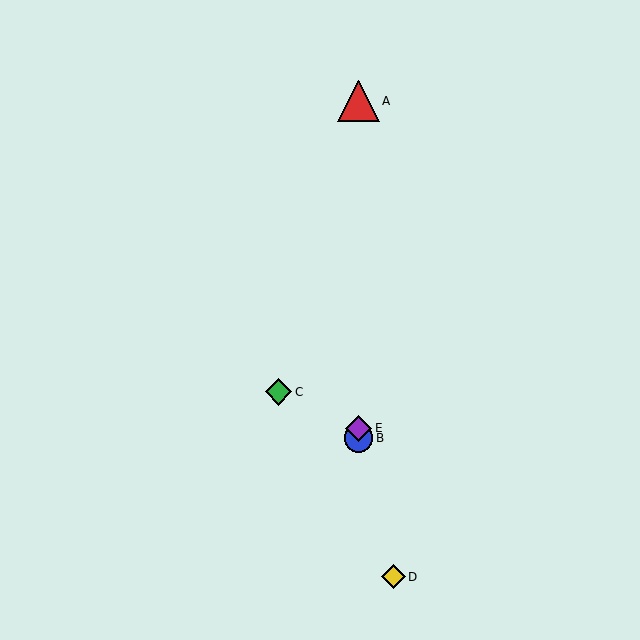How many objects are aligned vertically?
3 objects (A, B, E) are aligned vertically.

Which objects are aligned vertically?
Objects A, B, E are aligned vertically.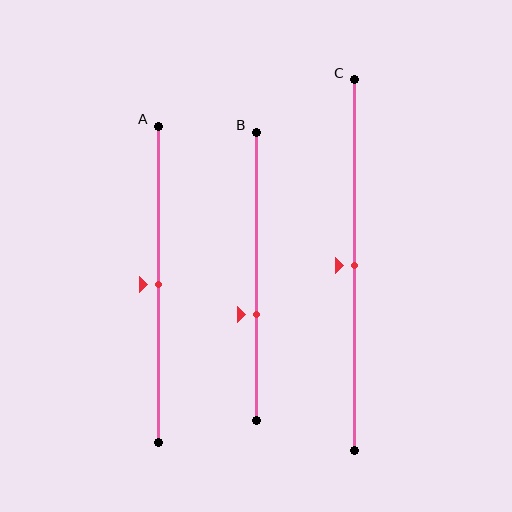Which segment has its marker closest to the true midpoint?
Segment A has its marker closest to the true midpoint.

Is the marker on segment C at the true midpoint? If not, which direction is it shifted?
Yes, the marker on segment C is at the true midpoint.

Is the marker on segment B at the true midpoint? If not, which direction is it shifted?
No, the marker on segment B is shifted downward by about 13% of the segment length.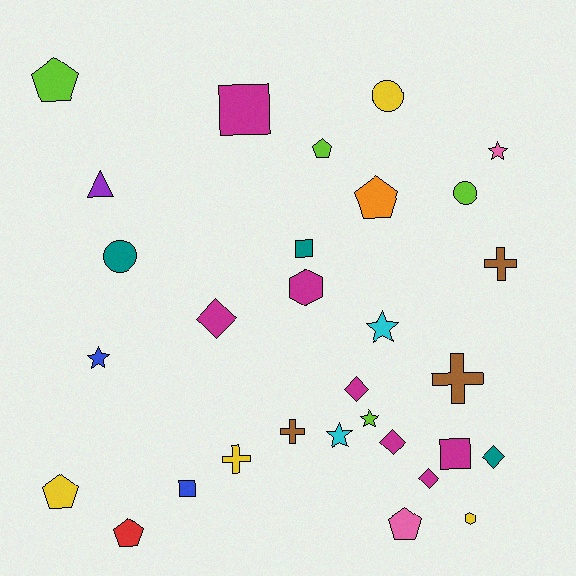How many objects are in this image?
There are 30 objects.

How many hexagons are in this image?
There are 2 hexagons.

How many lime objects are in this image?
There are 4 lime objects.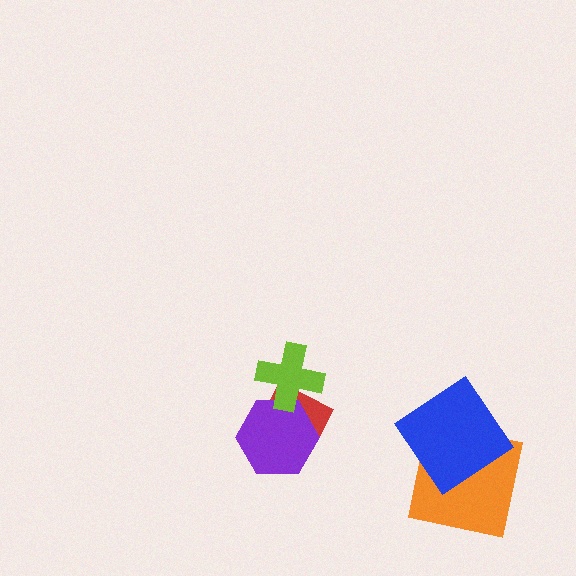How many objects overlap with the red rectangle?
2 objects overlap with the red rectangle.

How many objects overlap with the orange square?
1 object overlaps with the orange square.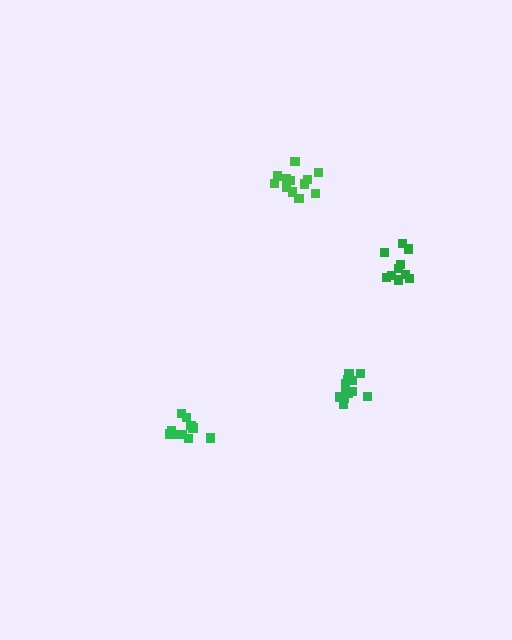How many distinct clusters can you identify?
There are 4 distinct clusters.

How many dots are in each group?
Group 1: 12 dots, Group 2: 11 dots, Group 3: 10 dots, Group 4: 12 dots (45 total).